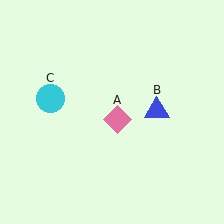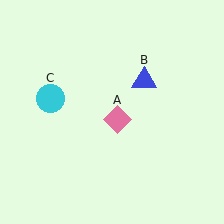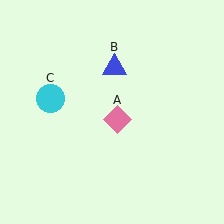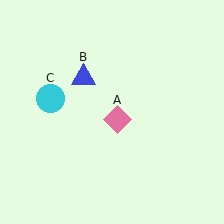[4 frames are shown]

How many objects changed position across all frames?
1 object changed position: blue triangle (object B).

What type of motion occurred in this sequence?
The blue triangle (object B) rotated counterclockwise around the center of the scene.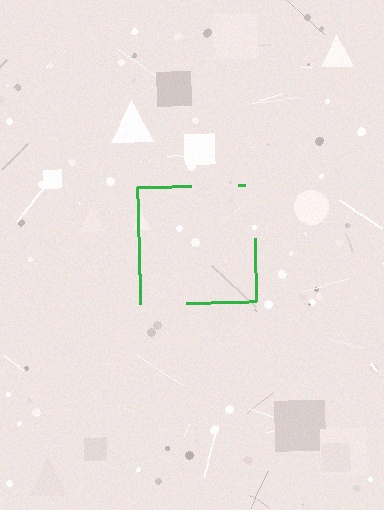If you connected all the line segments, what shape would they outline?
They would outline a square.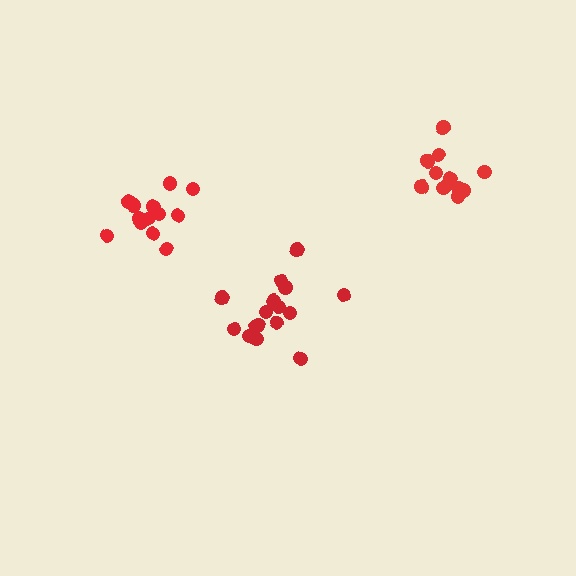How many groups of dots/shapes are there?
There are 3 groups.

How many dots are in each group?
Group 1: 16 dots, Group 2: 13 dots, Group 3: 11 dots (40 total).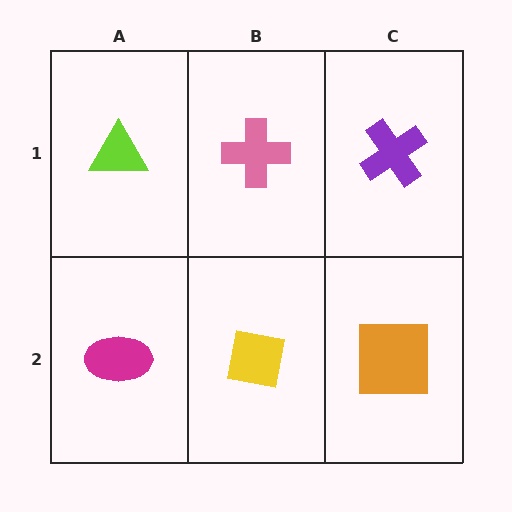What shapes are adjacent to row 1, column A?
A magenta ellipse (row 2, column A), a pink cross (row 1, column B).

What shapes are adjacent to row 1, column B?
A yellow square (row 2, column B), a lime triangle (row 1, column A), a purple cross (row 1, column C).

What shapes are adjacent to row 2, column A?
A lime triangle (row 1, column A), a yellow square (row 2, column B).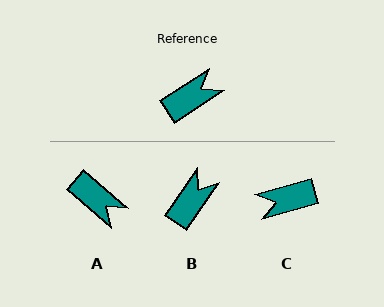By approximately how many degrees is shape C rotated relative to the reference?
Approximately 162 degrees counter-clockwise.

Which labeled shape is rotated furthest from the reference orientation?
C, about 162 degrees away.